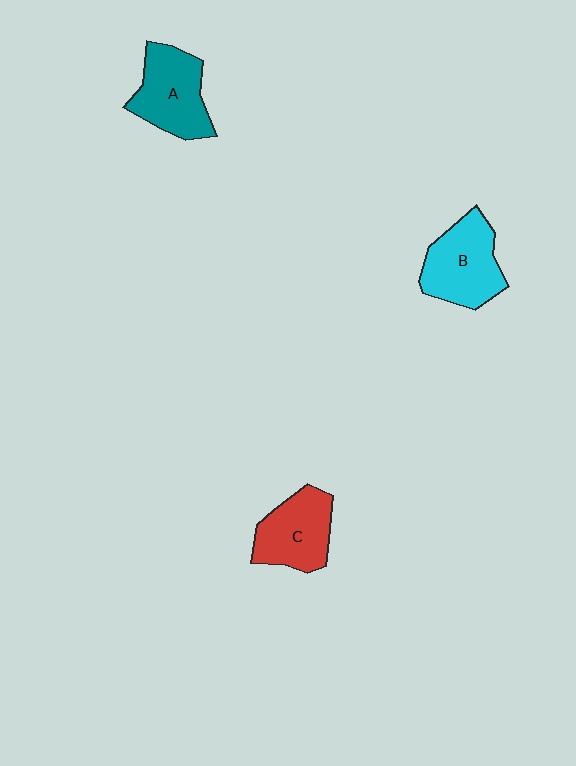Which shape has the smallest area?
Shape C (red).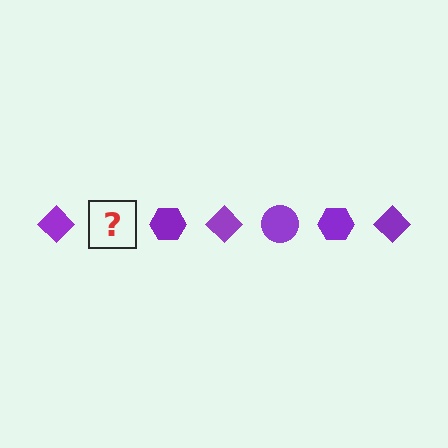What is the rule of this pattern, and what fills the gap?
The rule is that the pattern cycles through diamond, circle, hexagon shapes in purple. The gap should be filled with a purple circle.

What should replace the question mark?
The question mark should be replaced with a purple circle.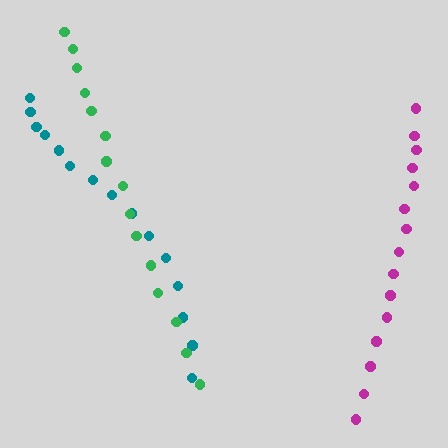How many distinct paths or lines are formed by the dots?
There are 3 distinct paths.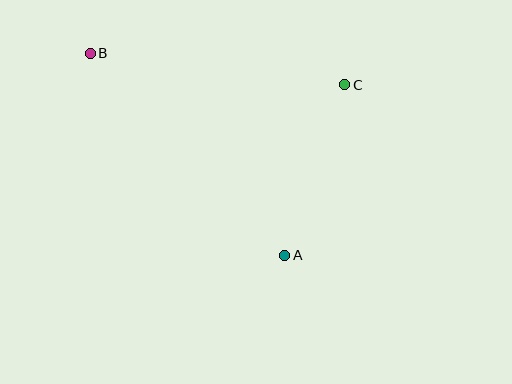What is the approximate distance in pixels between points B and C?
The distance between B and C is approximately 256 pixels.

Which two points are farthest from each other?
Points A and B are farthest from each other.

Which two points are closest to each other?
Points A and C are closest to each other.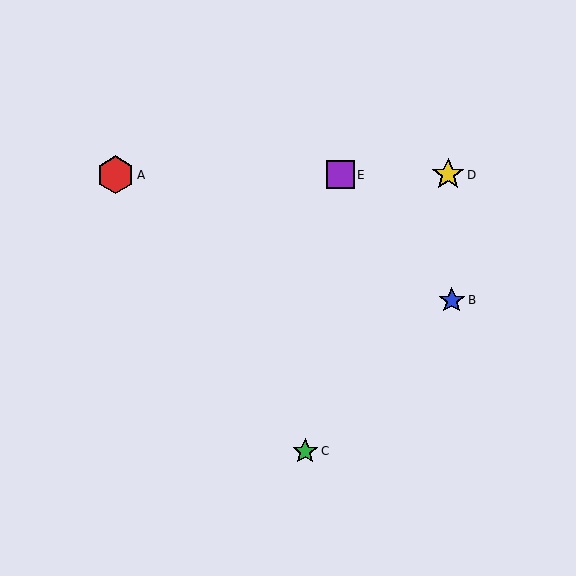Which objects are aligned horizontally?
Objects A, D, E are aligned horizontally.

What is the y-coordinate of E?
Object E is at y≈175.